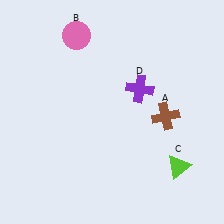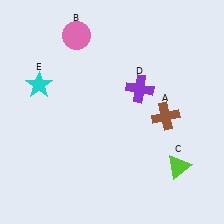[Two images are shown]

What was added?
A cyan star (E) was added in Image 2.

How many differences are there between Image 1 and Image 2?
There is 1 difference between the two images.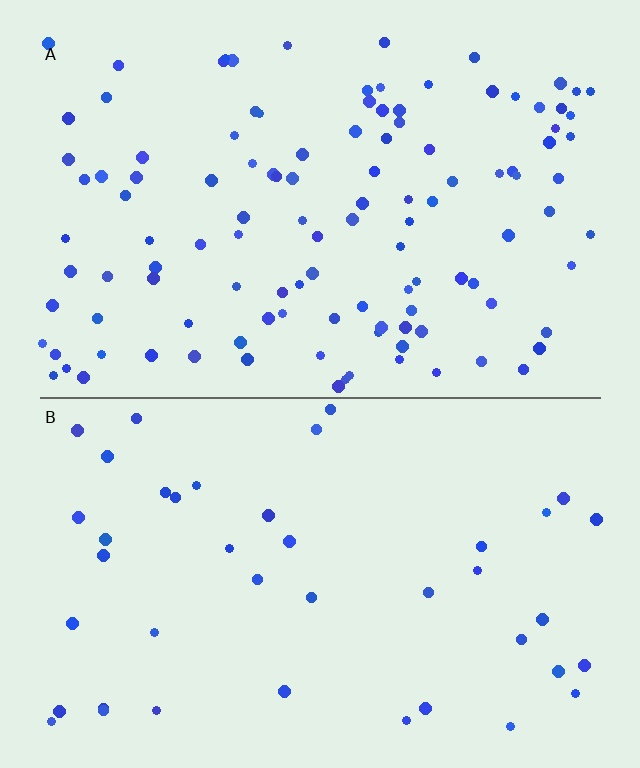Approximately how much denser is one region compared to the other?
Approximately 2.8× — region A over region B.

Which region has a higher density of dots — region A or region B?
A (the top).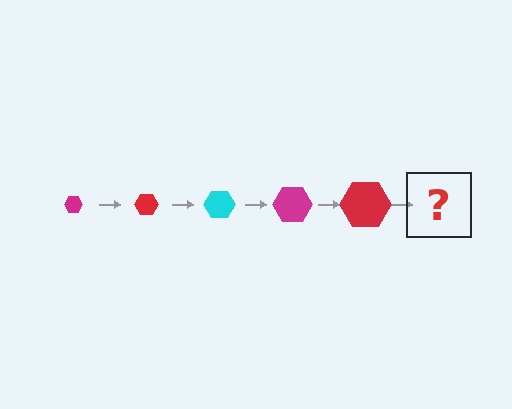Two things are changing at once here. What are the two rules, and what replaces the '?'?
The two rules are that the hexagon grows larger each step and the color cycles through magenta, red, and cyan. The '?' should be a cyan hexagon, larger than the previous one.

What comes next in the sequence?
The next element should be a cyan hexagon, larger than the previous one.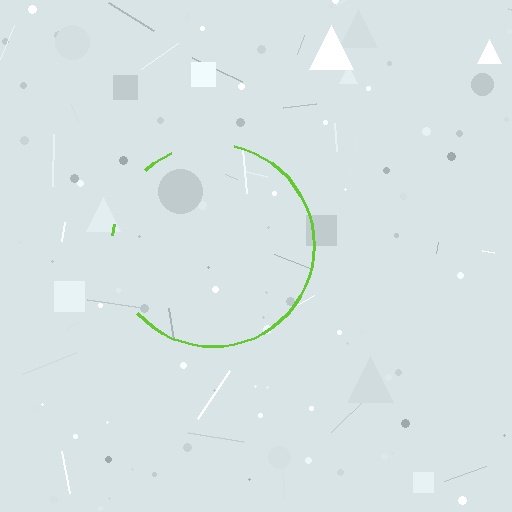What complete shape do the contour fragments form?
The contour fragments form a circle.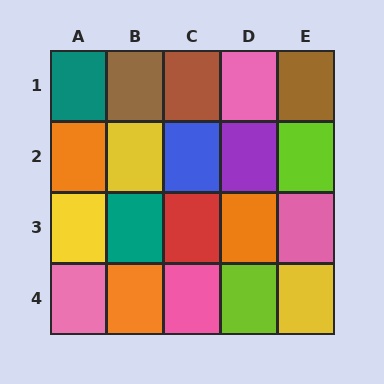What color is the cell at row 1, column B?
Brown.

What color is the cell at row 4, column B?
Orange.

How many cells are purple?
1 cell is purple.